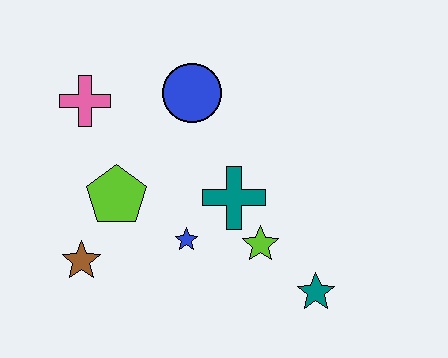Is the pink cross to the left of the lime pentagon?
Yes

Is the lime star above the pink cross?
No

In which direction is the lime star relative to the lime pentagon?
The lime star is to the right of the lime pentagon.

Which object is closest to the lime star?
The teal cross is closest to the lime star.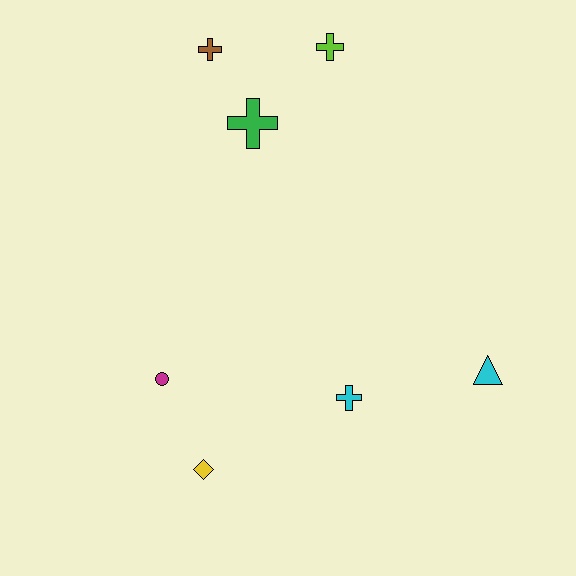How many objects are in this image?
There are 7 objects.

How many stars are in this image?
There are no stars.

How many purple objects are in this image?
There are no purple objects.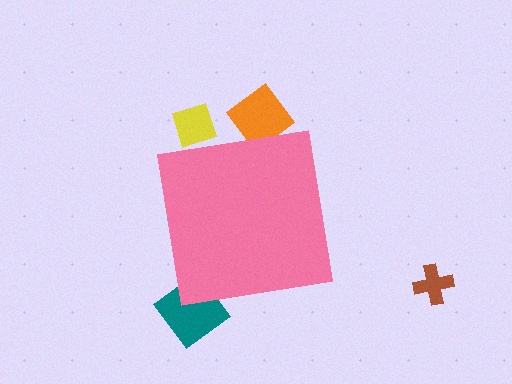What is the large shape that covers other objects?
A pink square.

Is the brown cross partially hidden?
No, the brown cross is fully visible.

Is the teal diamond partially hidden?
Yes, the teal diamond is partially hidden behind the pink square.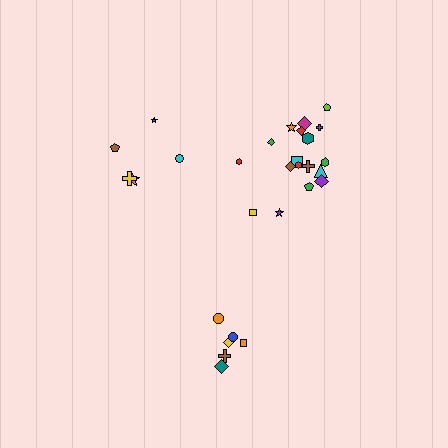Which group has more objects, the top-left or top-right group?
The top-right group.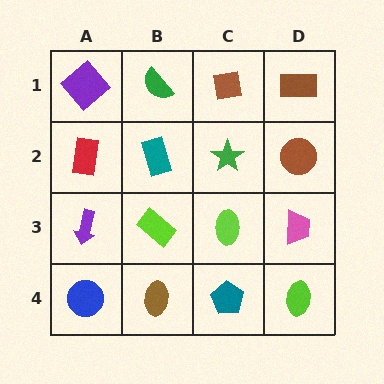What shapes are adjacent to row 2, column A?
A purple diamond (row 1, column A), a purple arrow (row 3, column A), a teal rectangle (row 2, column B).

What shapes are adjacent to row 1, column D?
A brown circle (row 2, column D), a brown square (row 1, column C).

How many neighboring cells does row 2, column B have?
4.